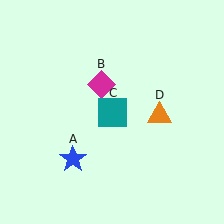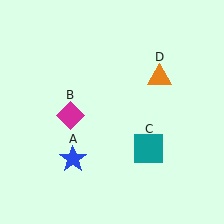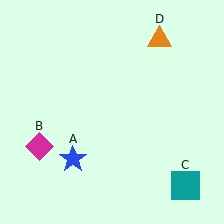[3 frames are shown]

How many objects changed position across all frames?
3 objects changed position: magenta diamond (object B), teal square (object C), orange triangle (object D).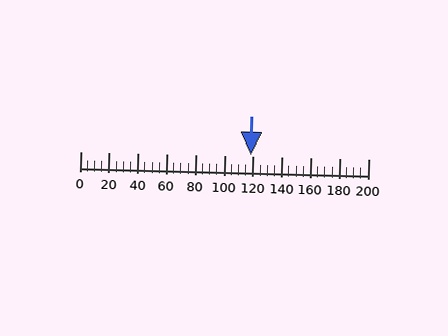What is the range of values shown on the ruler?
The ruler shows values from 0 to 200.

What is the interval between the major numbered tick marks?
The major tick marks are spaced 20 units apart.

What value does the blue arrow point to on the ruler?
The blue arrow points to approximately 118.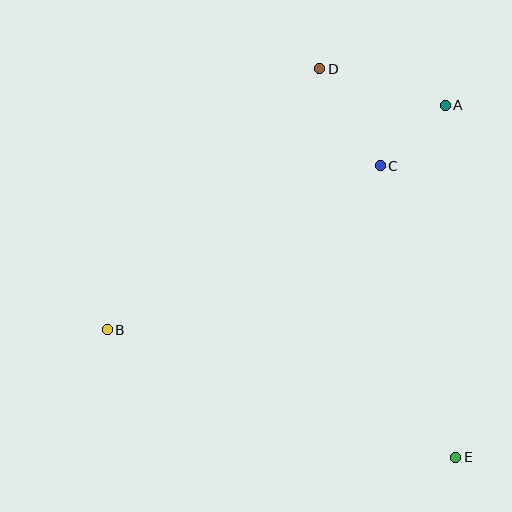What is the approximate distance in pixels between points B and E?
The distance between B and E is approximately 371 pixels.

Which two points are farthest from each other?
Points D and E are farthest from each other.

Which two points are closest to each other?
Points A and C are closest to each other.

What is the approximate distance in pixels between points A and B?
The distance between A and B is approximately 406 pixels.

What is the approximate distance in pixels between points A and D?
The distance between A and D is approximately 131 pixels.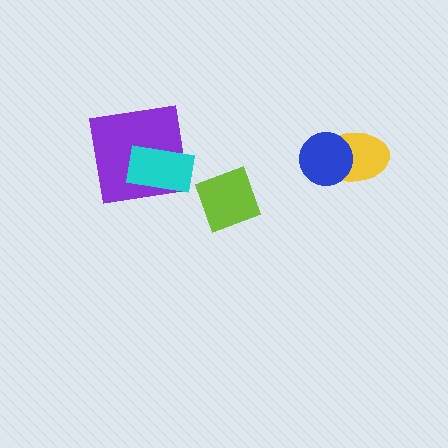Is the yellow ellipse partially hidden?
Yes, it is partially covered by another shape.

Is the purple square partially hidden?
Yes, it is partially covered by another shape.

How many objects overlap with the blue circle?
1 object overlaps with the blue circle.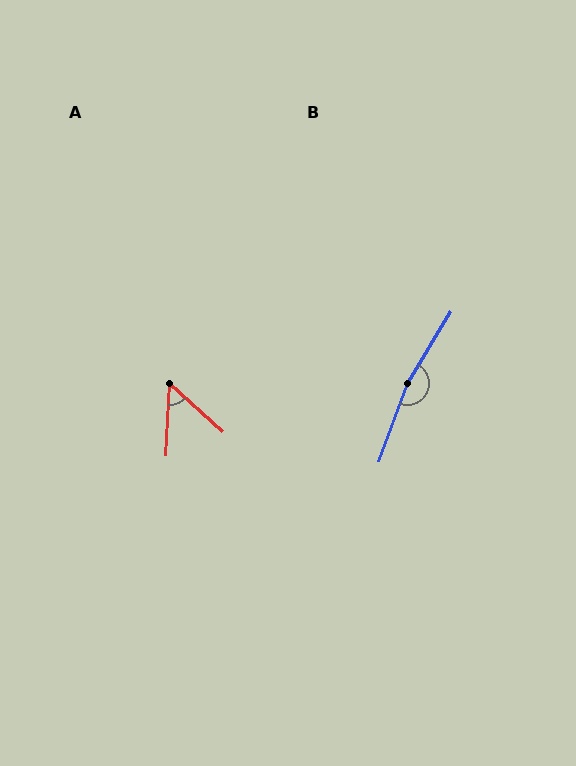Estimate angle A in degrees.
Approximately 51 degrees.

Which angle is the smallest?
A, at approximately 51 degrees.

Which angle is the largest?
B, at approximately 169 degrees.